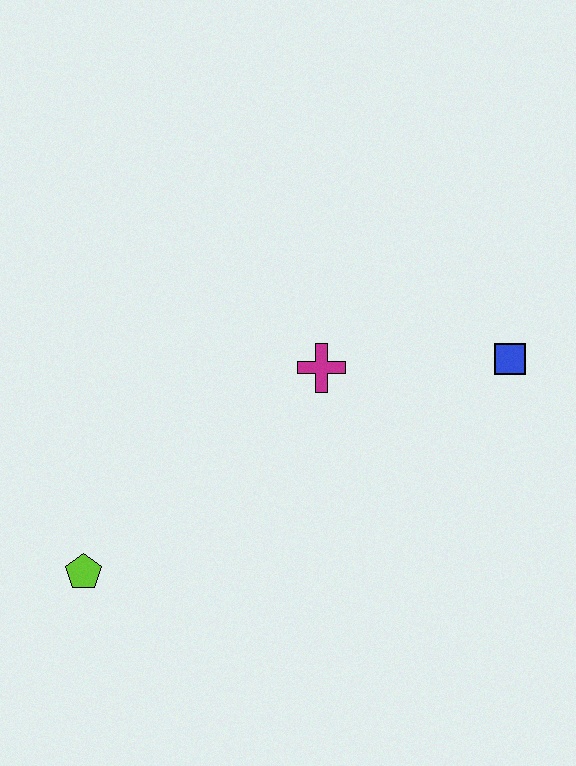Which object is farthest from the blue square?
The lime pentagon is farthest from the blue square.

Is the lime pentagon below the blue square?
Yes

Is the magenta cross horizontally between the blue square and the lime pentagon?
Yes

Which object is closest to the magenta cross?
The blue square is closest to the magenta cross.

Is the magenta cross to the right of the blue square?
No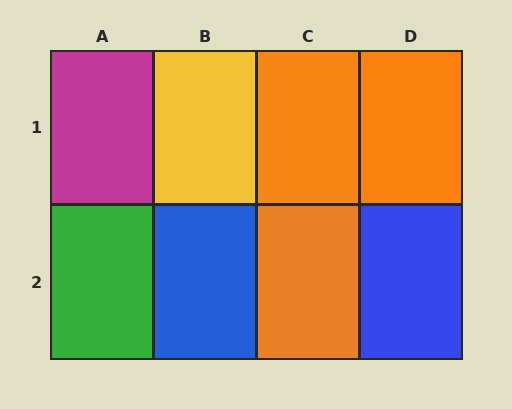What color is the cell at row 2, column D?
Blue.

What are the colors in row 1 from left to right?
Magenta, yellow, orange, orange.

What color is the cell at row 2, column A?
Green.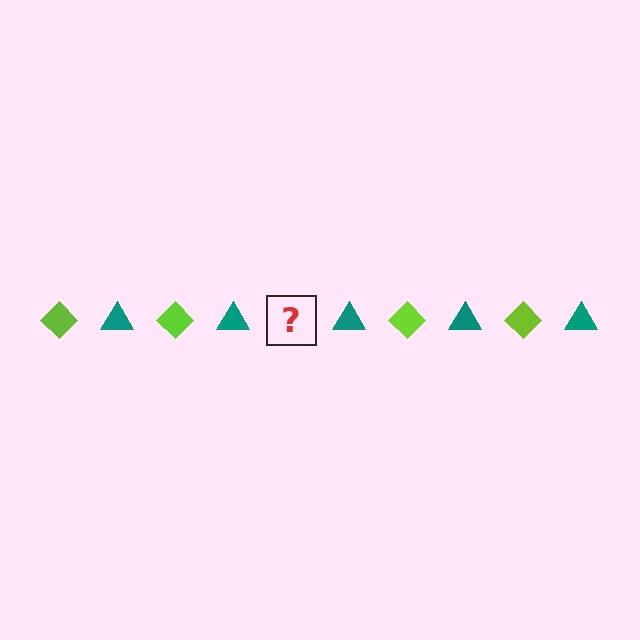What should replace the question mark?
The question mark should be replaced with a lime diamond.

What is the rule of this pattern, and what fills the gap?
The rule is that the pattern alternates between lime diamond and teal triangle. The gap should be filled with a lime diamond.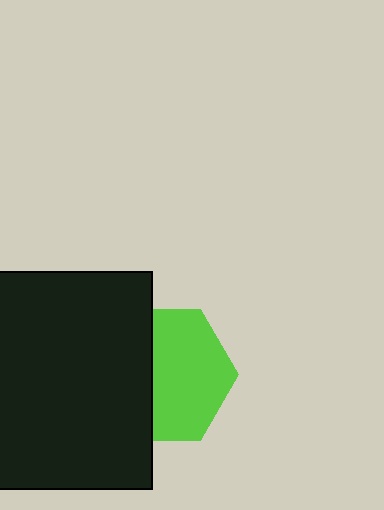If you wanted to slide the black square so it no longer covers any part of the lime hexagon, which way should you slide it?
Slide it left — that is the most direct way to separate the two shapes.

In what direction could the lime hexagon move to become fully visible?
The lime hexagon could move right. That would shift it out from behind the black square entirely.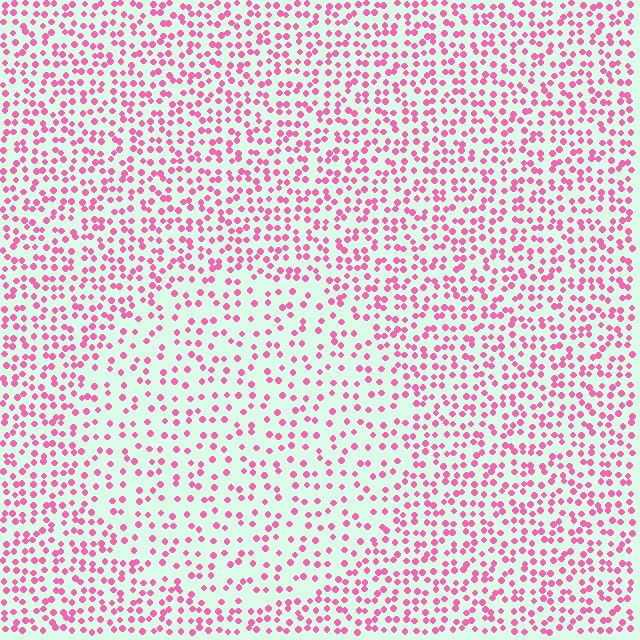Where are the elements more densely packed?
The elements are more densely packed outside the circle boundary.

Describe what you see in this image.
The image contains small pink elements arranged at two different densities. A circle-shaped region is visible where the elements are less densely packed than the surrounding area.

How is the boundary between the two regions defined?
The boundary is defined by a change in element density (approximately 1.8x ratio). All elements are the same color, size, and shape.